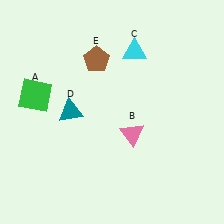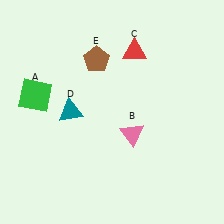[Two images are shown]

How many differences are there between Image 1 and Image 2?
There is 1 difference between the two images.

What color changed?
The triangle (C) changed from cyan in Image 1 to red in Image 2.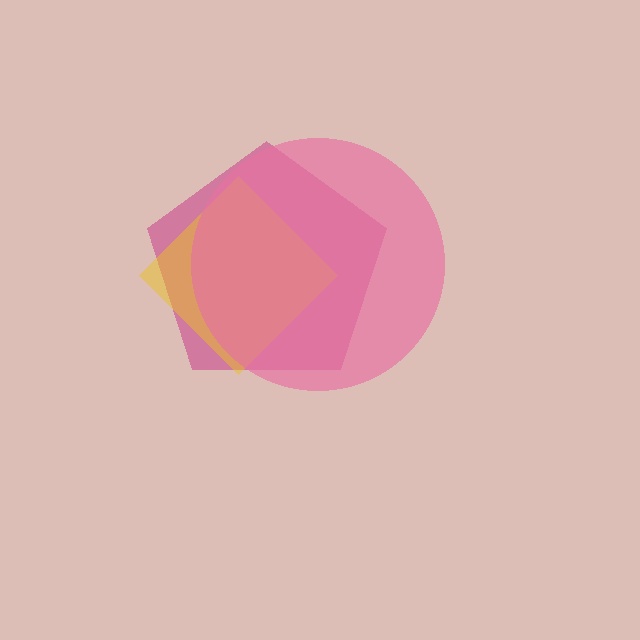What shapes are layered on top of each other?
The layered shapes are: a magenta pentagon, a yellow diamond, a pink circle.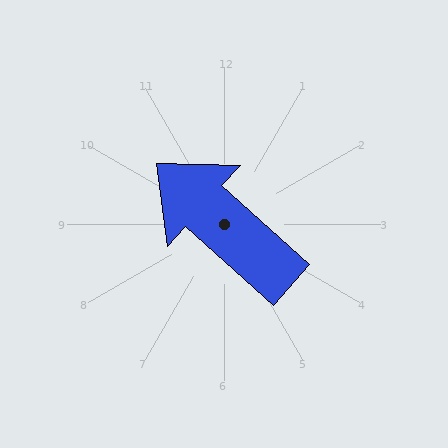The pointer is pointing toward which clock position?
Roughly 10 o'clock.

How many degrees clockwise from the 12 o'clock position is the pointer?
Approximately 312 degrees.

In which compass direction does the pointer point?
Northwest.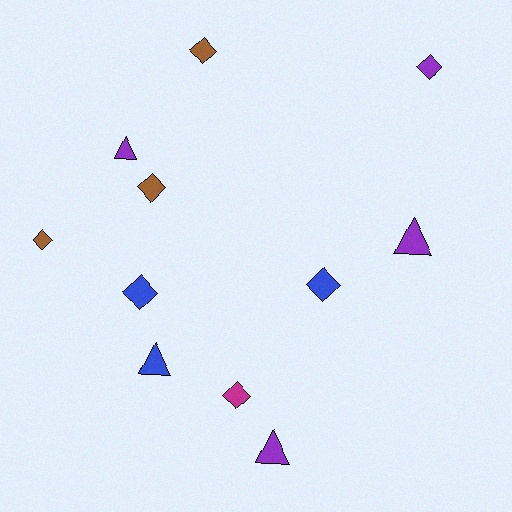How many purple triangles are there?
There are 3 purple triangles.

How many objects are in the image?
There are 11 objects.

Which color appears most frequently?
Purple, with 4 objects.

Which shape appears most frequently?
Diamond, with 7 objects.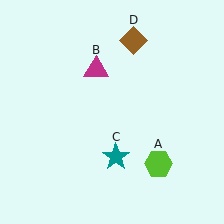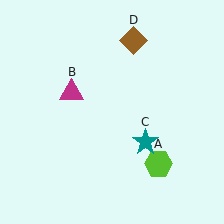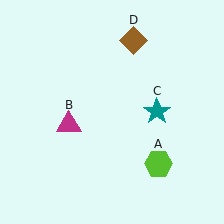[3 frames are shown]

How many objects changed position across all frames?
2 objects changed position: magenta triangle (object B), teal star (object C).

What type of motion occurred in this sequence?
The magenta triangle (object B), teal star (object C) rotated counterclockwise around the center of the scene.